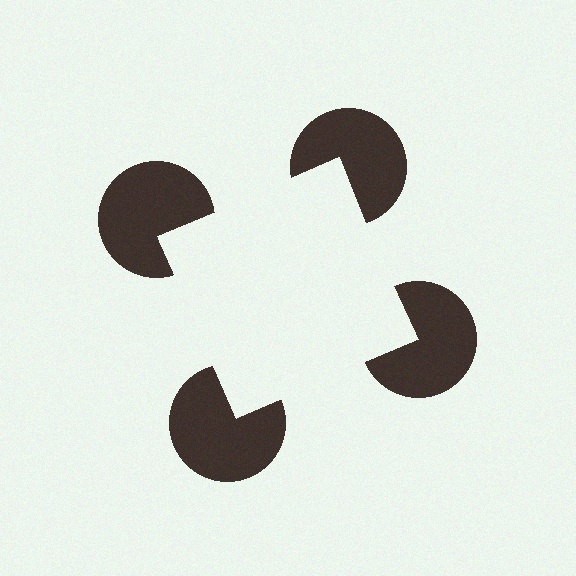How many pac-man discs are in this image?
There are 4 — one at each vertex of the illusory square.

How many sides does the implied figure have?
4 sides.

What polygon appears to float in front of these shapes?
An illusory square — its edges are inferred from the aligned wedge cuts in the pac-man discs, not physically drawn.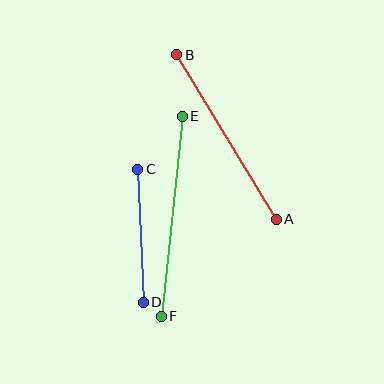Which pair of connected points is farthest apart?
Points E and F are farthest apart.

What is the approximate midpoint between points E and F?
The midpoint is at approximately (172, 216) pixels.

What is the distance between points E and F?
The distance is approximately 201 pixels.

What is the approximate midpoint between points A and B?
The midpoint is at approximately (226, 137) pixels.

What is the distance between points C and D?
The distance is approximately 133 pixels.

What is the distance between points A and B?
The distance is approximately 192 pixels.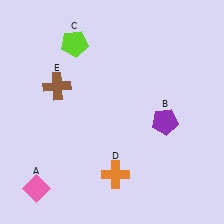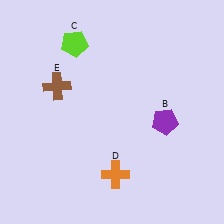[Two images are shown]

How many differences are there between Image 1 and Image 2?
There is 1 difference between the two images.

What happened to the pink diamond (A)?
The pink diamond (A) was removed in Image 2. It was in the bottom-left area of Image 1.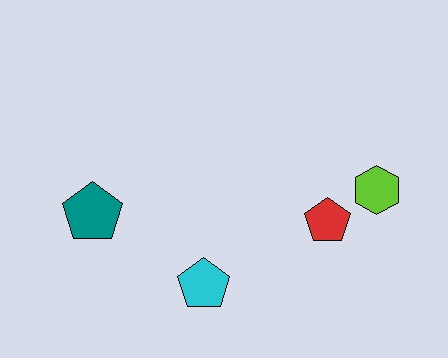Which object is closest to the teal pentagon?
The cyan pentagon is closest to the teal pentagon.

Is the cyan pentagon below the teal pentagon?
Yes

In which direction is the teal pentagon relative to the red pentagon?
The teal pentagon is to the left of the red pentagon.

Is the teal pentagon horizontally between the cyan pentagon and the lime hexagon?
No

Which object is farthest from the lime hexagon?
The teal pentagon is farthest from the lime hexagon.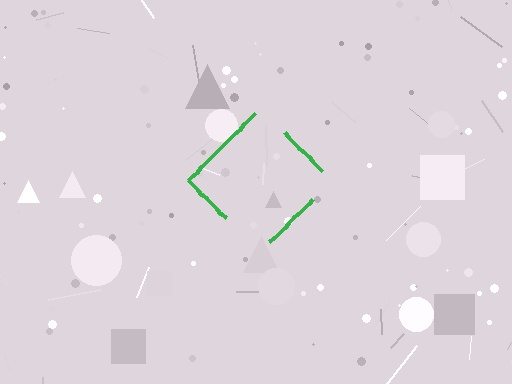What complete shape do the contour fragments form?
The contour fragments form a diamond.